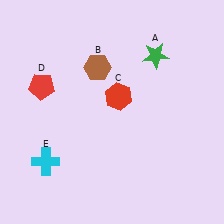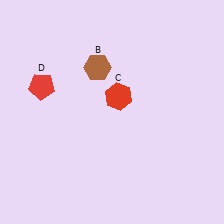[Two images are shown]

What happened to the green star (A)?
The green star (A) was removed in Image 2. It was in the top-right area of Image 1.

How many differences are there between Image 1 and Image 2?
There are 2 differences between the two images.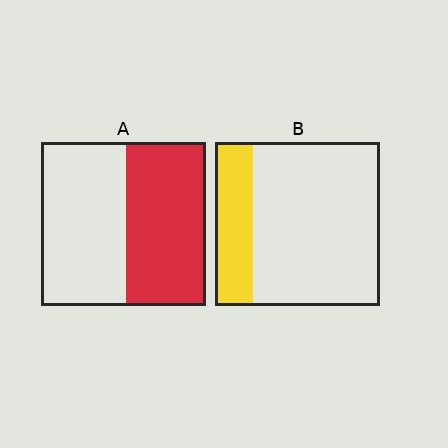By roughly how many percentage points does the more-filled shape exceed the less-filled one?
By roughly 25 percentage points (A over B).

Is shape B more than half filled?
No.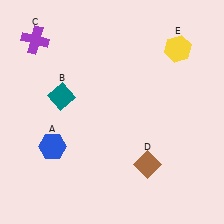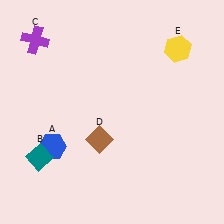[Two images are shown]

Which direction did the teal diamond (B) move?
The teal diamond (B) moved down.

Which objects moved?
The objects that moved are: the teal diamond (B), the brown diamond (D).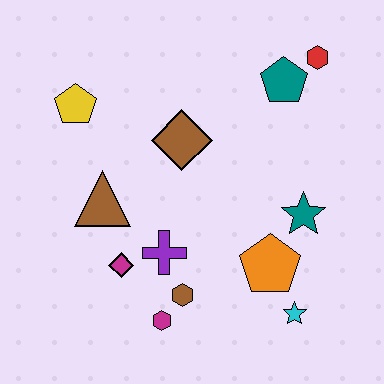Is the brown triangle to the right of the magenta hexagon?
No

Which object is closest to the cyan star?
The orange pentagon is closest to the cyan star.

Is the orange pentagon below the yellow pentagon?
Yes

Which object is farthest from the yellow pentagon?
The cyan star is farthest from the yellow pentagon.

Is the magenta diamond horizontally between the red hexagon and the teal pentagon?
No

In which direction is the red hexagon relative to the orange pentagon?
The red hexagon is above the orange pentagon.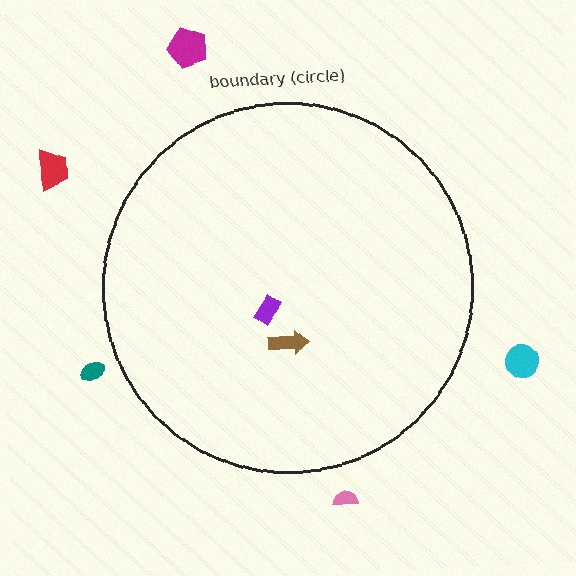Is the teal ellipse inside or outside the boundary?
Outside.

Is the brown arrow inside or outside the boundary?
Inside.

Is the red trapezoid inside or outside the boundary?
Outside.